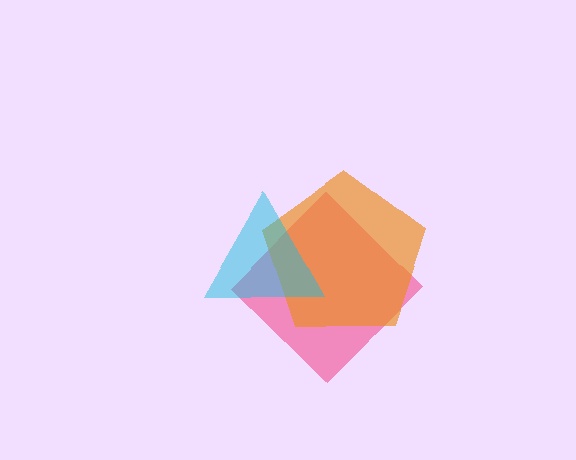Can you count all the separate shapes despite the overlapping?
Yes, there are 3 separate shapes.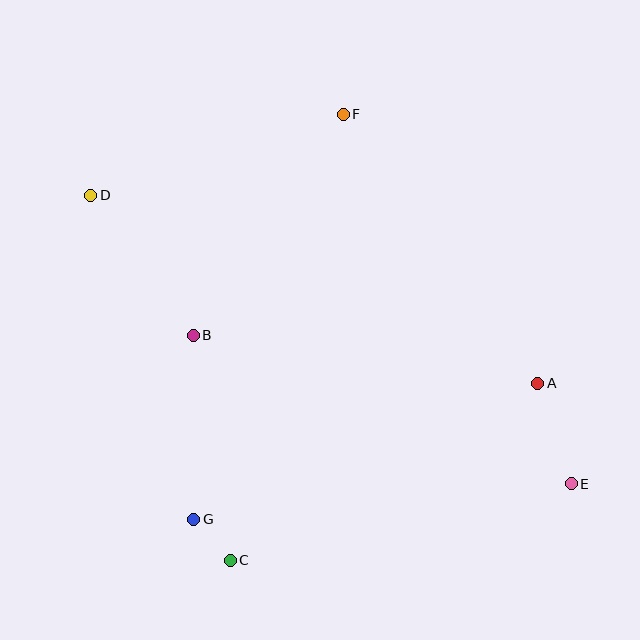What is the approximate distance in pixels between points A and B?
The distance between A and B is approximately 347 pixels.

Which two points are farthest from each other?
Points D and E are farthest from each other.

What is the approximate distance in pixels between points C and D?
The distance between C and D is approximately 391 pixels.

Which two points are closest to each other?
Points C and G are closest to each other.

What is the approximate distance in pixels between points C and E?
The distance between C and E is approximately 349 pixels.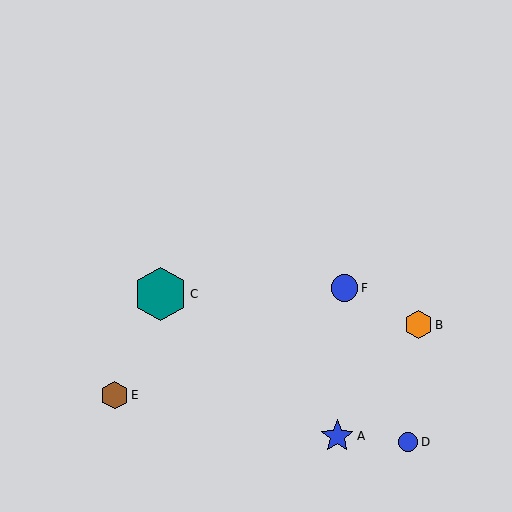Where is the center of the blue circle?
The center of the blue circle is at (345, 288).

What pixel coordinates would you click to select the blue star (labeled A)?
Click at (337, 436) to select the blue star A.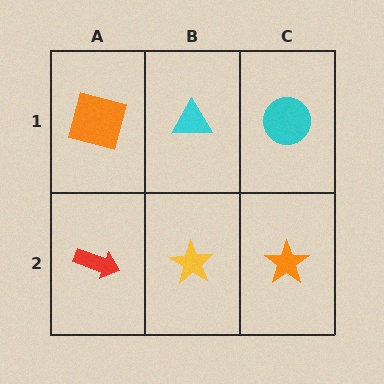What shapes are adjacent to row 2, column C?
A cyan circle (row 1, column C), a yellow star (row 2, column B).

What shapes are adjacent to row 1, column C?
An orange star (row 2, column C), a cyan triangle (row 1, column B).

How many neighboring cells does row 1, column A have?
2.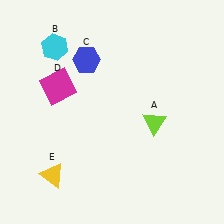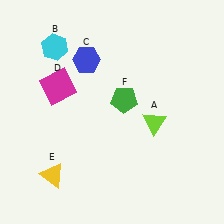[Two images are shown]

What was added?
A green pentagon (F) was added in Image 2.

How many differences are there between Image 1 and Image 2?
There is 1 difference between the two images.